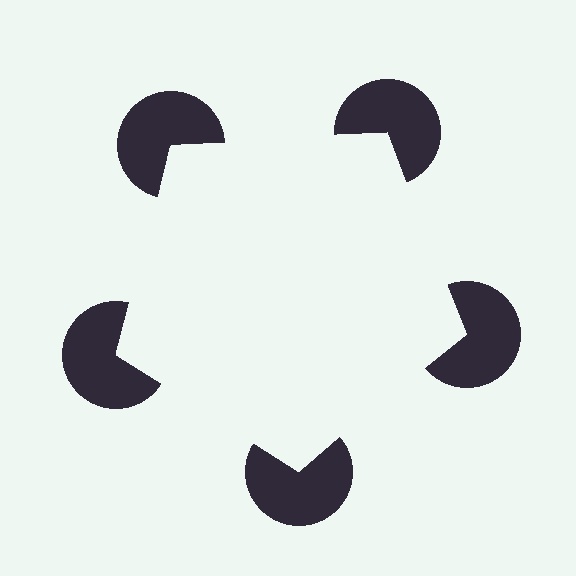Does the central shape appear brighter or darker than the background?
It typically appears slightly brighter than the background, even though no actual brightness change is drawn.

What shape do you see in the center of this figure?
An illusory pentagon — its edges are inferred from the aligned wedge cuts in the pac-man discs, not physically drawn.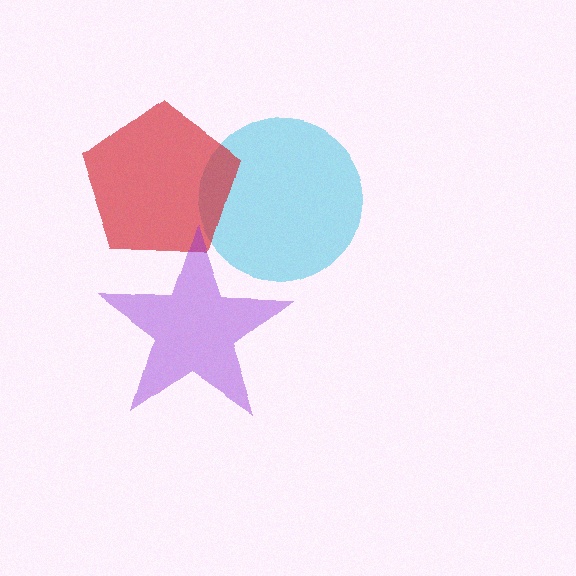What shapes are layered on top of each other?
The layered shapes are: a cyan circle, a red pentagon, a purple star.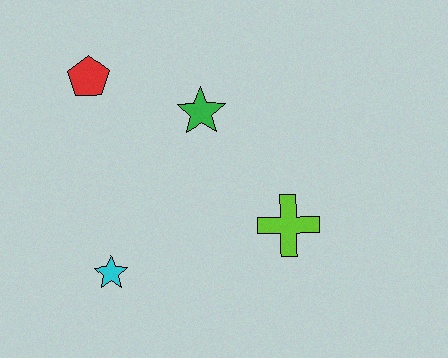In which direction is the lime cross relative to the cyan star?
The lime cross is to the right of the cyan star.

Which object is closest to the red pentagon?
The green star is closest to the red pentagon.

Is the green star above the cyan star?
Yes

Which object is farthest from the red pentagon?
The lime cross is farthest from the red pentagon.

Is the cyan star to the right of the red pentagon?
Yes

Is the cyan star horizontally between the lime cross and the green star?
No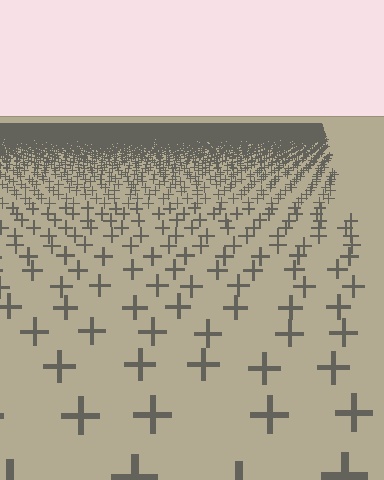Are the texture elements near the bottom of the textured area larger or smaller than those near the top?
Larger. Near the bottom, elements are closer to the viewer and appear at a bigger on-screen size.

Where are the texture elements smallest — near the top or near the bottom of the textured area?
Near the top.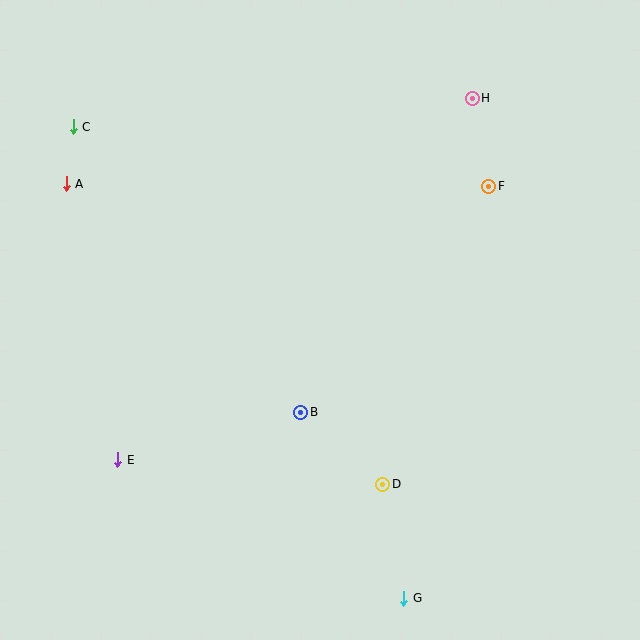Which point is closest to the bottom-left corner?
Point E is closest to the bottom-left corner.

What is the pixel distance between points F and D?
The distance between F and D is 316 pixels.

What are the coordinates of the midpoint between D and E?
The midpoint between D and E is at (250, 472).